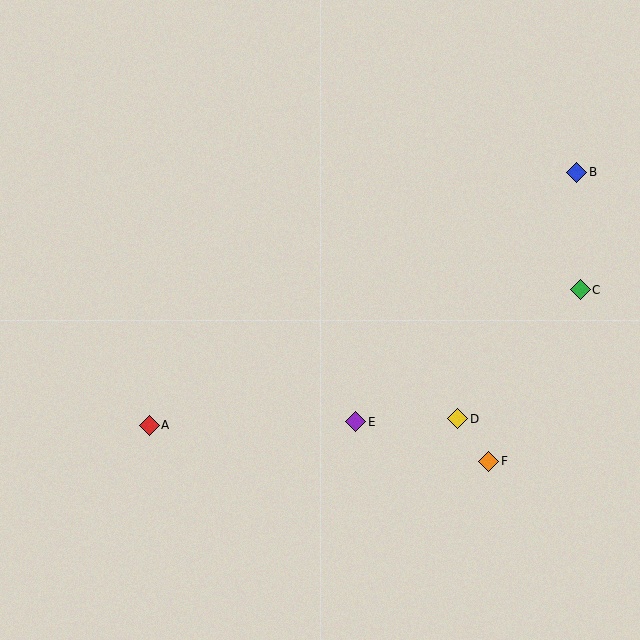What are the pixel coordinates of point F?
Point F is at (489, 461).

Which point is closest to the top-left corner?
Point A is closest to the top-left corner.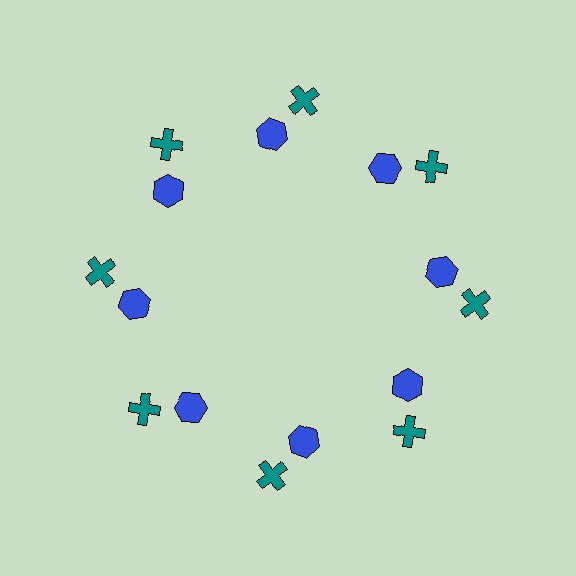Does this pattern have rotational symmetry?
Yes, this pattern has 8-fold rotational symmetry. It looks the same after rotating 45 degrees around the center.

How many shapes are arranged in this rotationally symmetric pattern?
There are 16 shapes, arranged in 8 groups of 2.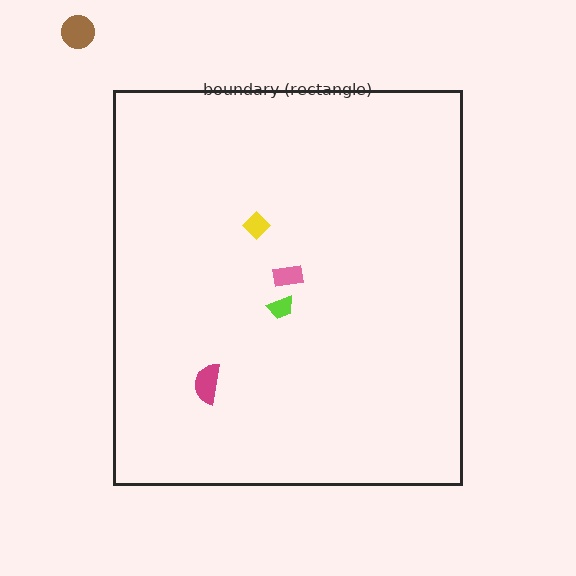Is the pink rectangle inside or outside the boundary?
Inside.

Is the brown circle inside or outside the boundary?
Outside.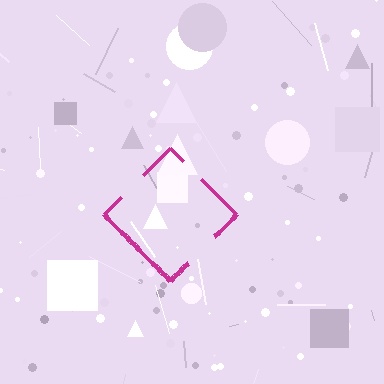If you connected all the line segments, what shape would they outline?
They would outline a diamond.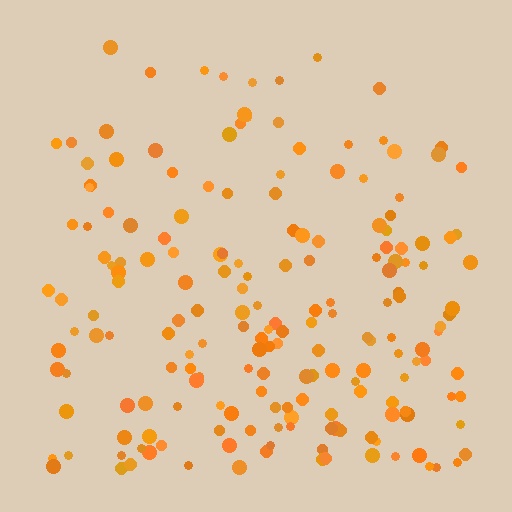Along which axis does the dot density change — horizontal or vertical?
Vertical.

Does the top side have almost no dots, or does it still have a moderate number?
Still a moderate number, just noticeably fewer than the bottom.